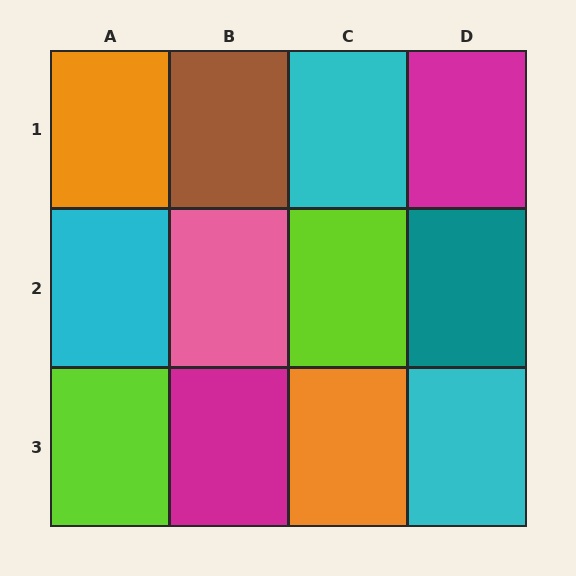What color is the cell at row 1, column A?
Orange.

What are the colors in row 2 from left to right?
Cyan, pink, lime, teal.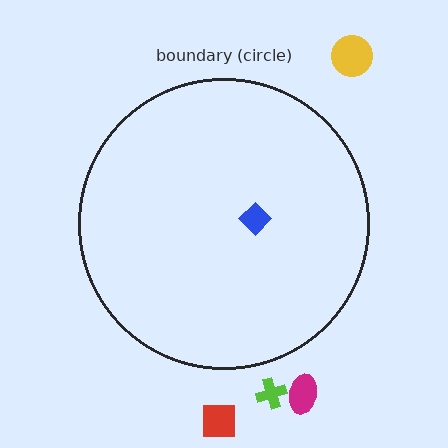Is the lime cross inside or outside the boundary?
Outside.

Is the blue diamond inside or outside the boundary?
Inside.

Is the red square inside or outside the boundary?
Outside.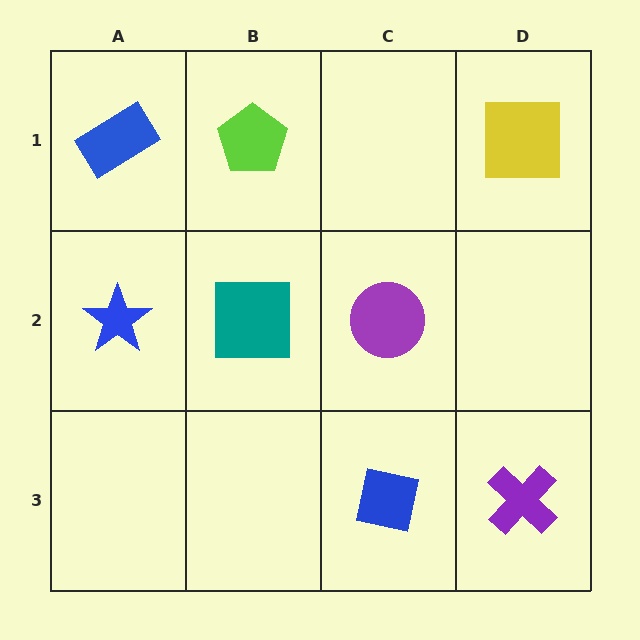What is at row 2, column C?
A purple circle.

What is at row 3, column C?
A blue square.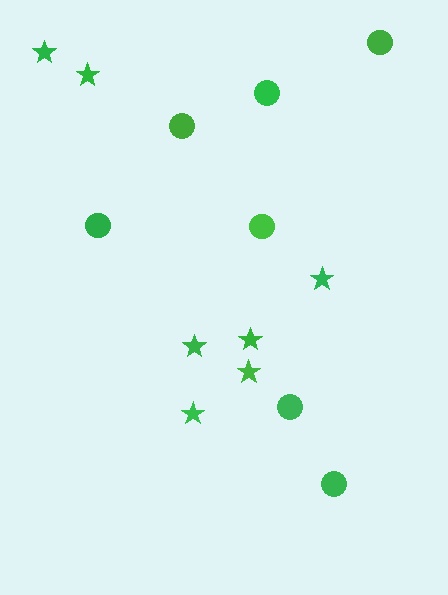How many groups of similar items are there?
There are 2 groups: one group of stars (7) and one group of circles (7).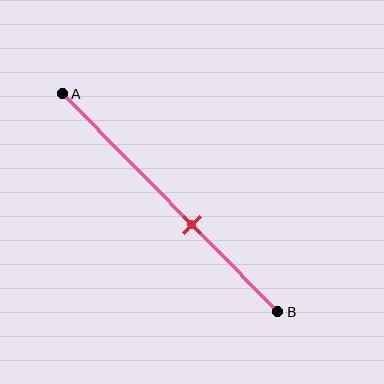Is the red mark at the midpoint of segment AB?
No, the mark is at about 60% from A, not at the 50% midpoint.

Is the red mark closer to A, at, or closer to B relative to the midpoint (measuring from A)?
The red mark is closer to point B than the midpoint of segment AB.